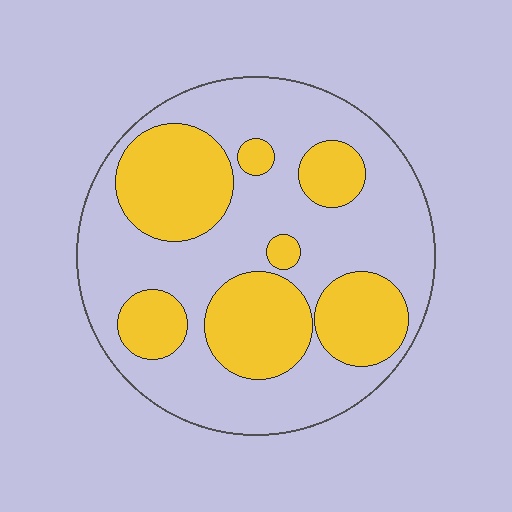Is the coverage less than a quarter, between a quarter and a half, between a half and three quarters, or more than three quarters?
Between a quarter and a half.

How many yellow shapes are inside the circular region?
7.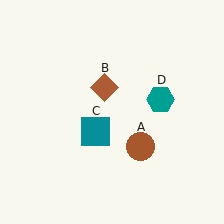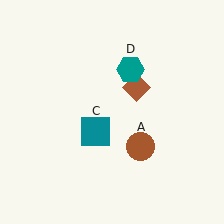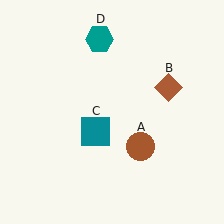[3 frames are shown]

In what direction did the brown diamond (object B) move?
The brown diamond (object B) moved right.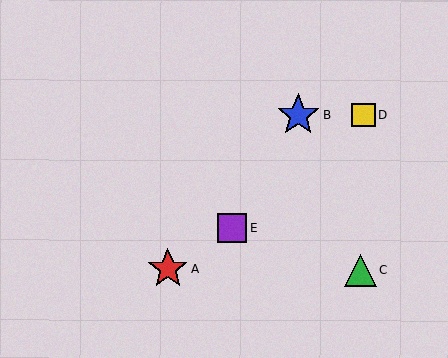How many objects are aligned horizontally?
2 objects (B, D) are aligned horizontally.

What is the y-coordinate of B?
Object B is at y≈115.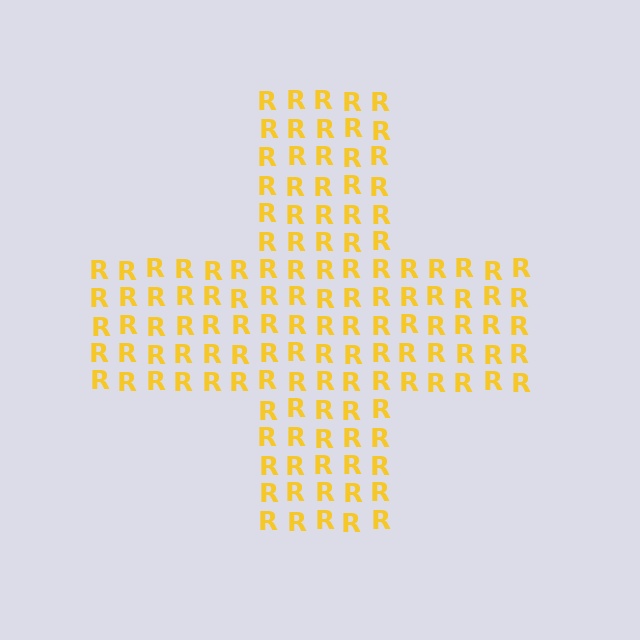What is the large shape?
The large shape is a cross.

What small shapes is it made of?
It is made of small letter R's.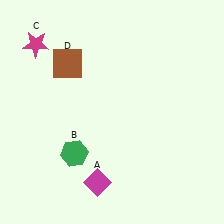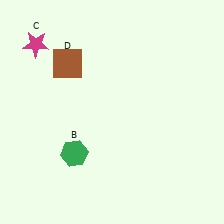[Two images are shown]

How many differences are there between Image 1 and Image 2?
There is 1 difference between the two images.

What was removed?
The magenta diamond (A) was removed in Image 2.